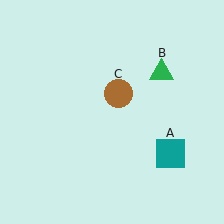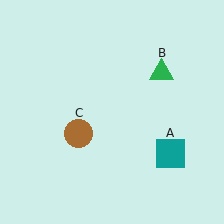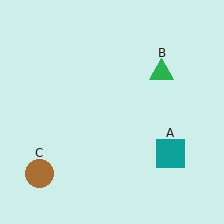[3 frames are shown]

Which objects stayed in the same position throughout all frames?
Teal square (object A) and green triangle (object B) remained stationary.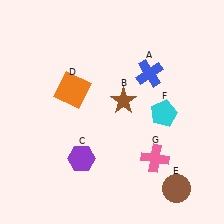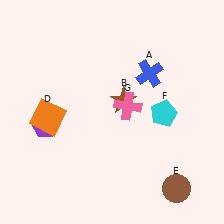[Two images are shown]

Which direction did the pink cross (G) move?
The pink cross (G) moved up.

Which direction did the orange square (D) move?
The orange square (D) moved down.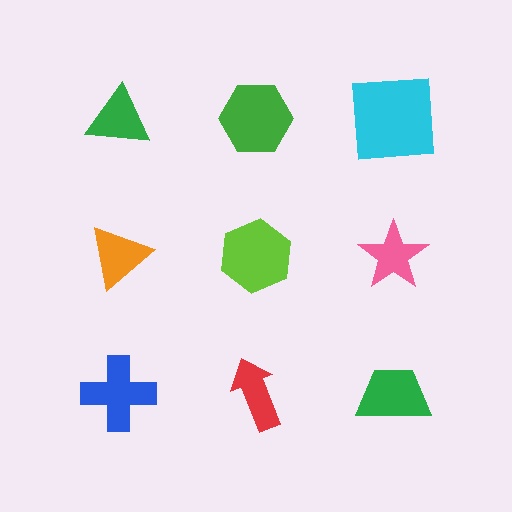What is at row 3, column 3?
A green trapezoid.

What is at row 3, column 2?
A red arrow.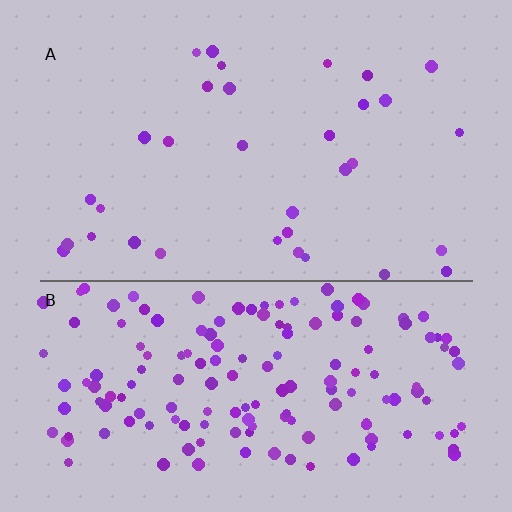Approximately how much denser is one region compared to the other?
Approximately 4.8× — region B over region A.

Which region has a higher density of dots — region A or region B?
B (the bottom).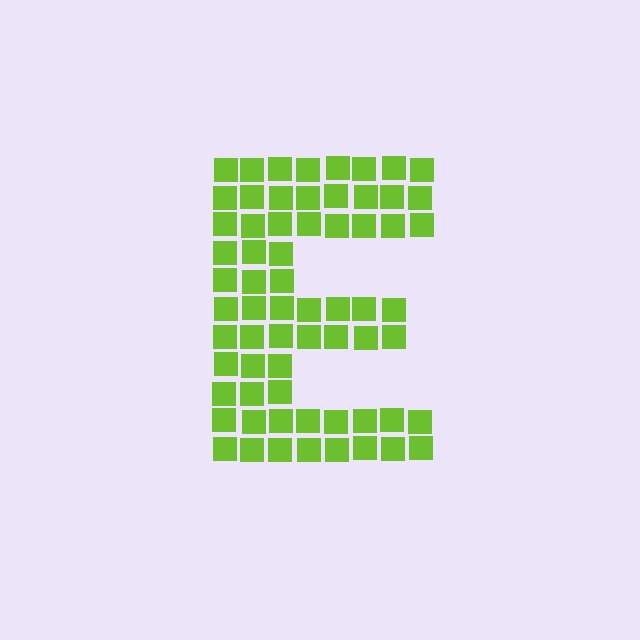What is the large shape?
The large shape is the letter E.